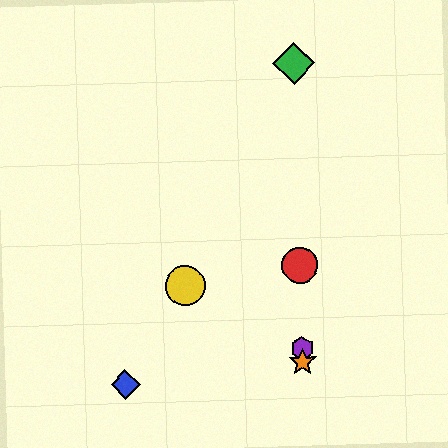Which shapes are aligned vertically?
The red circle, the green diamond, the purple hexagon, the orange star are aligned vertically.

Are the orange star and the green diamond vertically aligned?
Yes, both are at x≈303.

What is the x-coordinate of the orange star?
The orange star is at x≈303.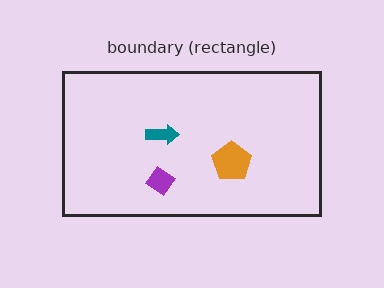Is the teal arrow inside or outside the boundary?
Inside.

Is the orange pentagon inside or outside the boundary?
Inside.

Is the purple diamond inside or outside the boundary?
Inside.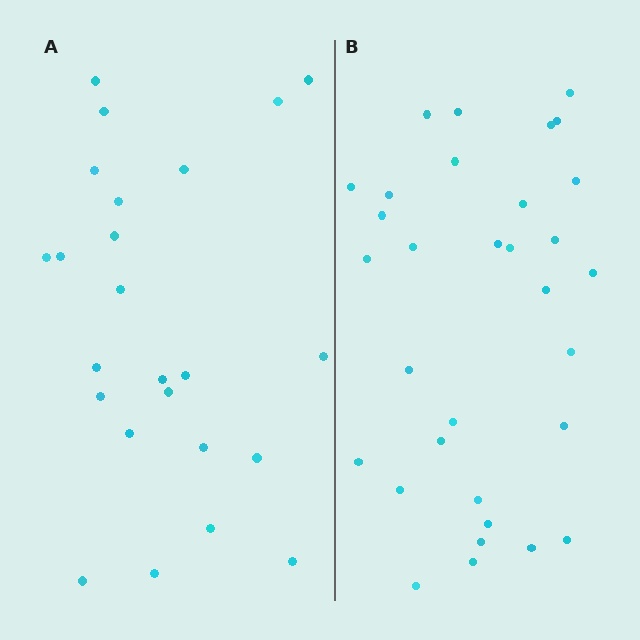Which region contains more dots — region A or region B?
Region B (the right region) has more dots.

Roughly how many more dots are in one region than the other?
Region B has roughly 8 or so more dots than region A.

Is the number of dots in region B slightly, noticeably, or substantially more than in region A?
Region B has noticeably more, but not dramatically so. The ratio is roughly 1.3 to 1.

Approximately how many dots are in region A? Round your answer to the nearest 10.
About 20 dots. (The exact count is 24, which rounds to 20.)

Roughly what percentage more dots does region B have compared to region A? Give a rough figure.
About 35% more.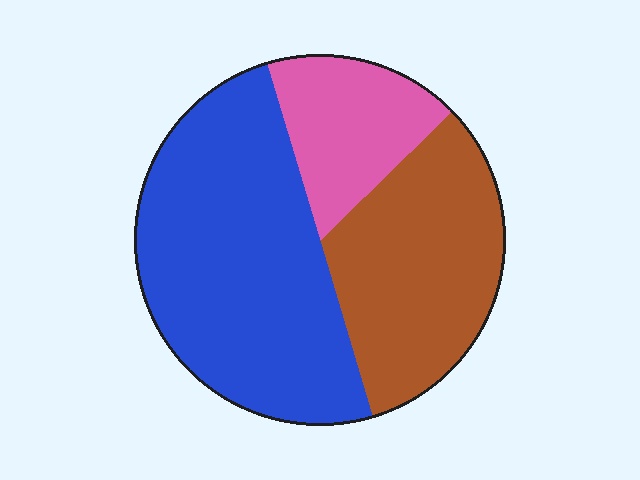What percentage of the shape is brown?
Brown covers about 35% of the shape.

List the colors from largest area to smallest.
From largest to smallest: blue, brown, pink.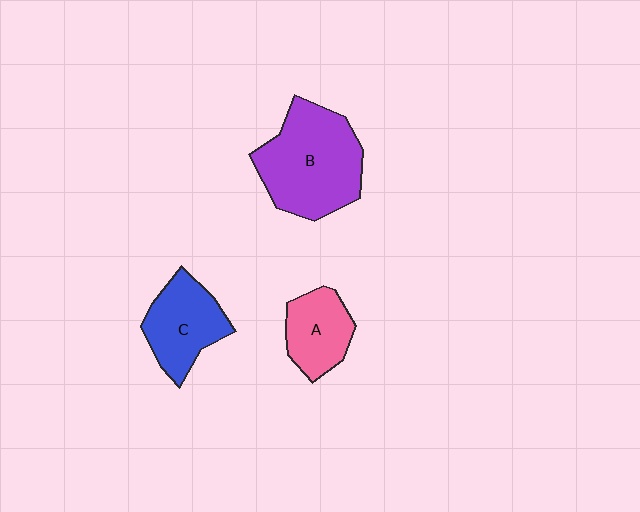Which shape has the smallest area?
Shape A (pink).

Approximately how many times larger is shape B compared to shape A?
Approximately 2.0 times.